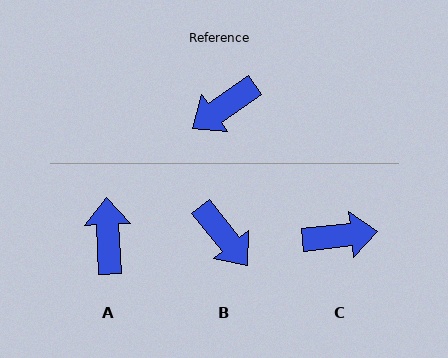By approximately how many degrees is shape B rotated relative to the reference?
Approximately 94 degrees counter-clockwise.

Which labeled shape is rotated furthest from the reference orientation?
C, about 151 degrees away.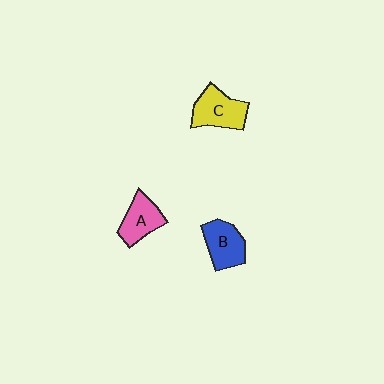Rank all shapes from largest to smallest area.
From largest to smallest: C (yellow), B (blue), A (pink).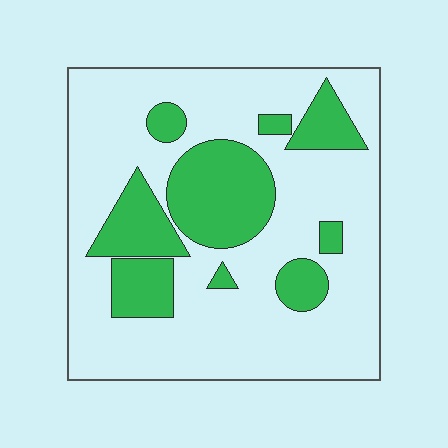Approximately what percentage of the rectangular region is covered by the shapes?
Approximately 25%.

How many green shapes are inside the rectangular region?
9.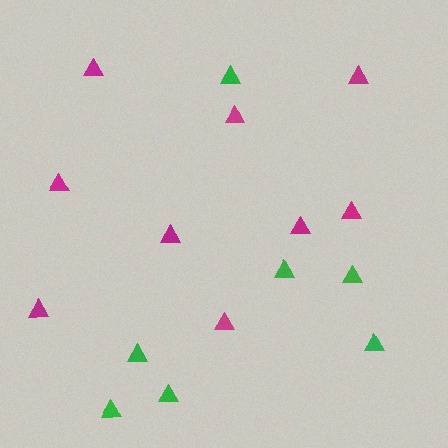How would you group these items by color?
There are 2 groups: one group of green triangles (7) and one group of magenta triangles (9).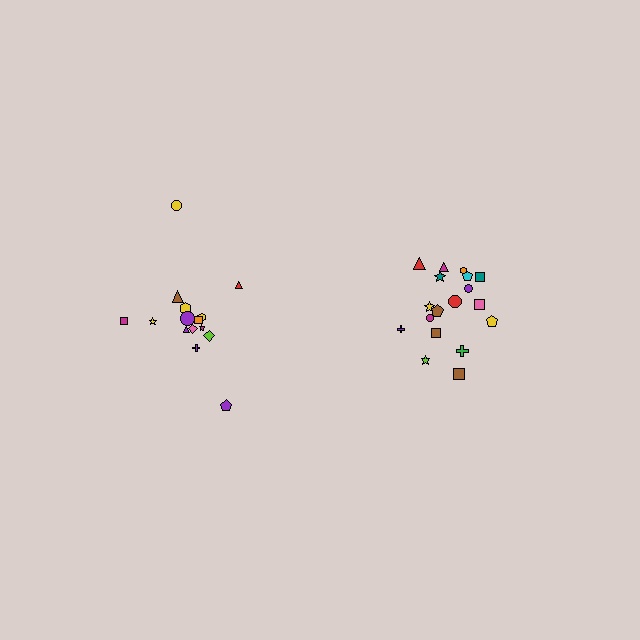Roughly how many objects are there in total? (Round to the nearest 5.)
Roughly 35 objects in total.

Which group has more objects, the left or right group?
The right group.